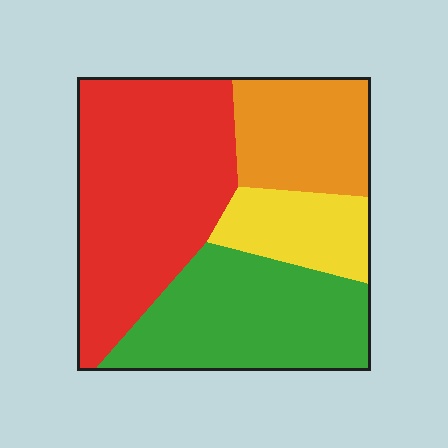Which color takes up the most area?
Red, at roughly 40%.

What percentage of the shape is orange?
Orange covers around 20% of the shape.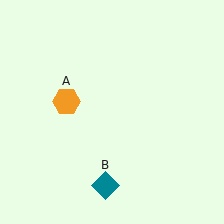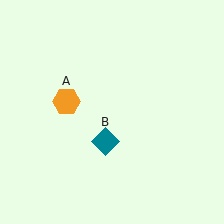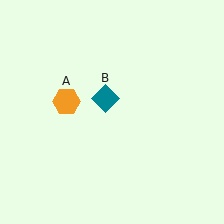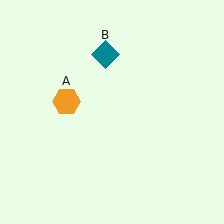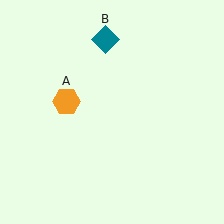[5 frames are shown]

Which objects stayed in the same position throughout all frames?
Orange hexagon (object A) remained stationary.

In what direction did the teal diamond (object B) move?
The teal diamond (object B) moved up.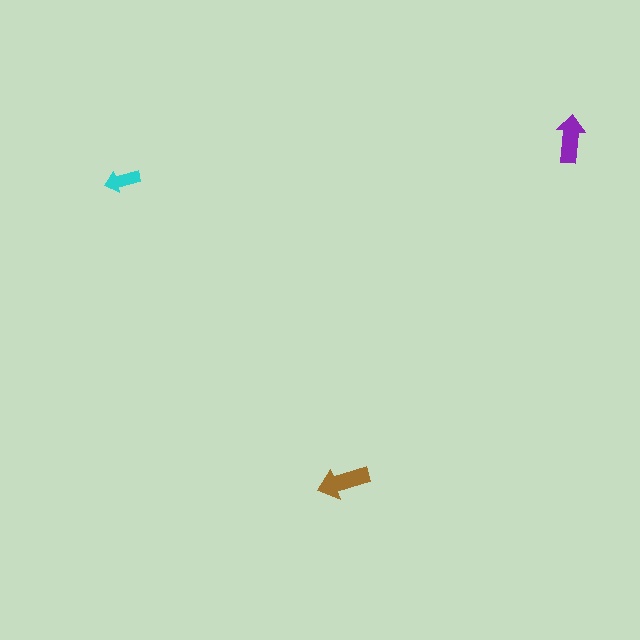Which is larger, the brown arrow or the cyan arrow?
The brown one.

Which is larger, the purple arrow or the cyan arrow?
The purple one.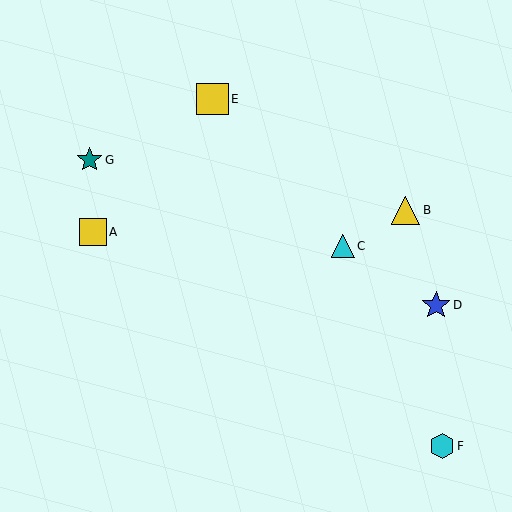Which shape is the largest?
The yellow square (labeled E) is the largest.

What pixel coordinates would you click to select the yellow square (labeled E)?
Click at (212, 99) to select the yellow square E.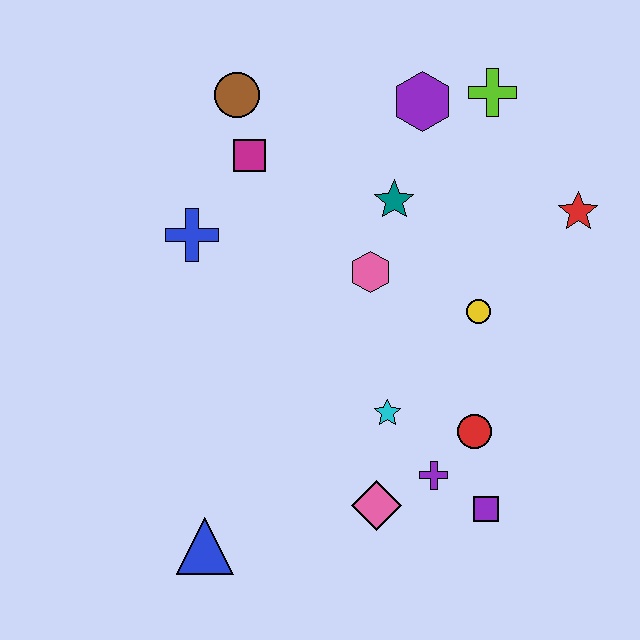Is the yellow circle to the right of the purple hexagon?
Yes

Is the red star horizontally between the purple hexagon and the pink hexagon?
No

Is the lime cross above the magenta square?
Yes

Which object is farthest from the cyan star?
The brown circle is farthest from the cyan star.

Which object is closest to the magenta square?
The brown circle is closest to the magenta square.